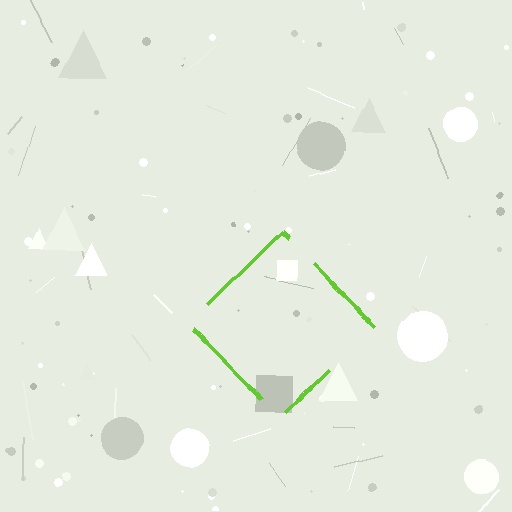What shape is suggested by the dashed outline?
The dashed outline suggests a diamond.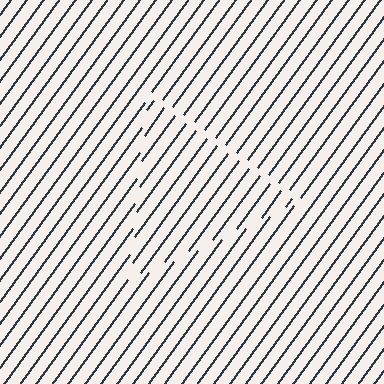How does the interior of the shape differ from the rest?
The interior of the shape contains the same grating, shifted by half a period — the contour is defined by the phase discontinuity where line-ends from the inner and outer gratings abut.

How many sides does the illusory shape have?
3 sides — the line-ends trace a triangle.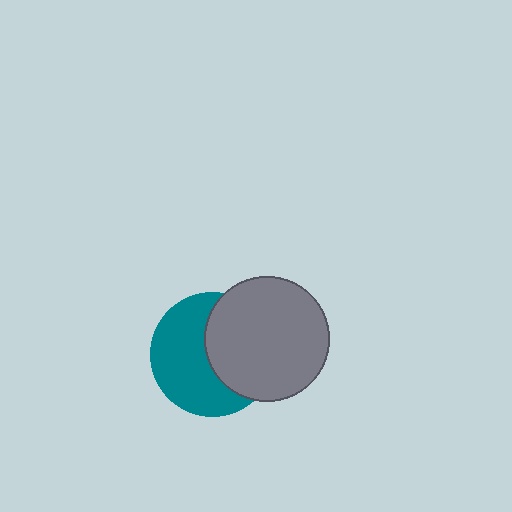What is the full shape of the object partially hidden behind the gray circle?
The partially hidden object is a teal circle.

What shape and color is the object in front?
The object in front is a gray circle.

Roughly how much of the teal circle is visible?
About half of it is visible (roughly 55%).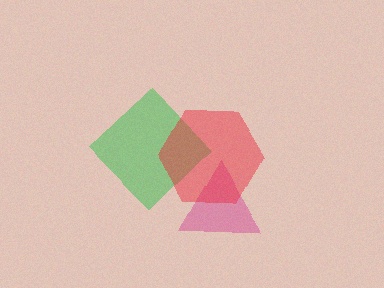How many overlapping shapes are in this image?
There are 3 overlapping shapes in the image.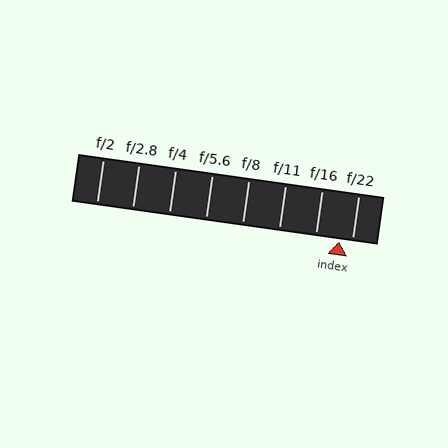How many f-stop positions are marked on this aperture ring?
There are 8 f-stop positions marked.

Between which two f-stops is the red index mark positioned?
The index mark is between f/16 and f/22.